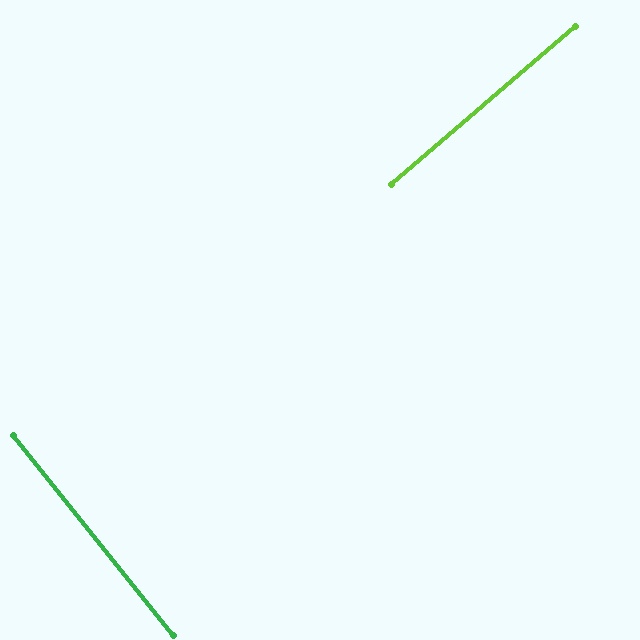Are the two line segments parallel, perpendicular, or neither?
Perpendicular — they meet at approximately 88°.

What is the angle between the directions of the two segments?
Approximately 88 degrees.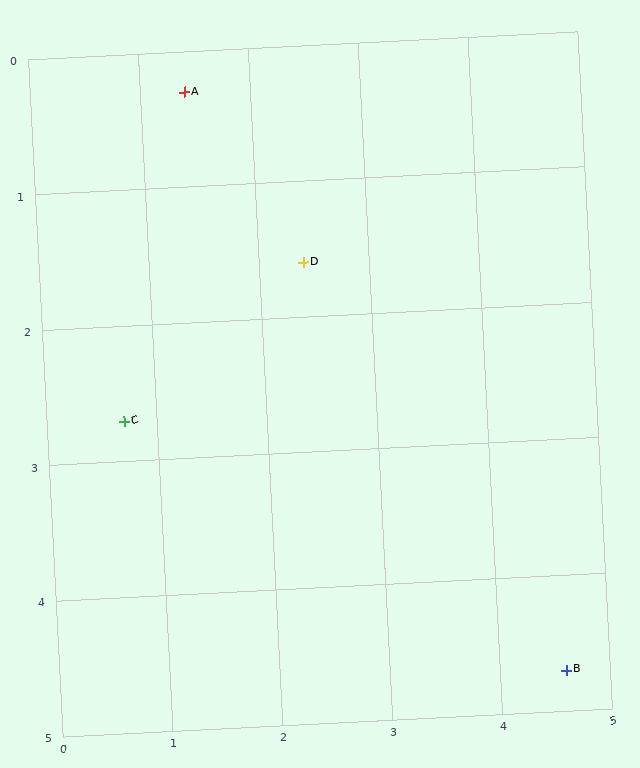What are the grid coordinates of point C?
Point C is at approximately (0.7, 2.7).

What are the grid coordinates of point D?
Point D is at approximately (2.4, 1.6).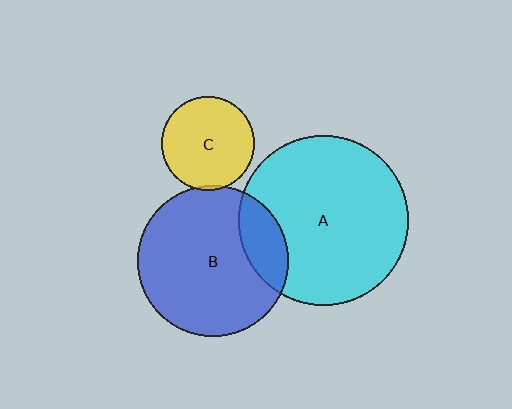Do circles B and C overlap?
Yes.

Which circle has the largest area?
Circle A (cyan).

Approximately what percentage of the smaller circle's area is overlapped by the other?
Approximately 5%.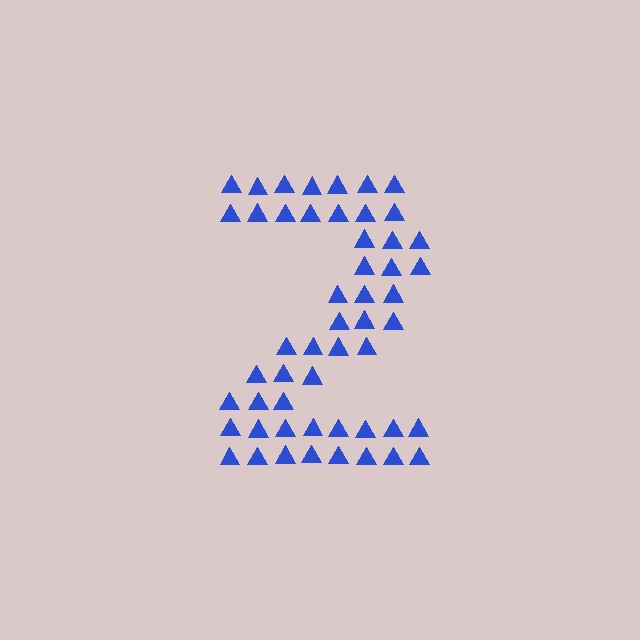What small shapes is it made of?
It is made of small triangles.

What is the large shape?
The large shape is the digit 2.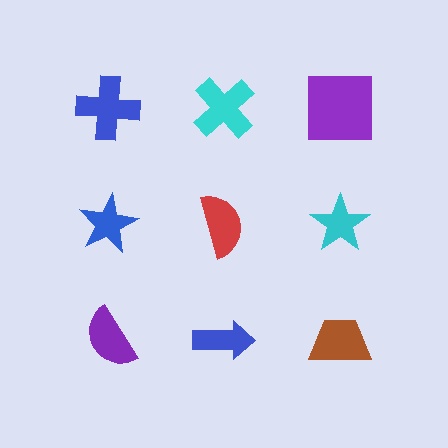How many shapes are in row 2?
3 shapes.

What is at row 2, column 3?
A cyan star.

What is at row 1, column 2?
A cyan cross.